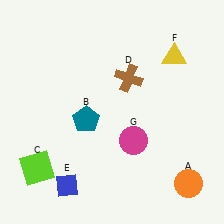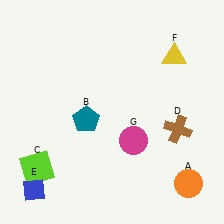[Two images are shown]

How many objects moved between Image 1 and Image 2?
2 objects moved between the two images.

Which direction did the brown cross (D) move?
The brown cross (D) moved down.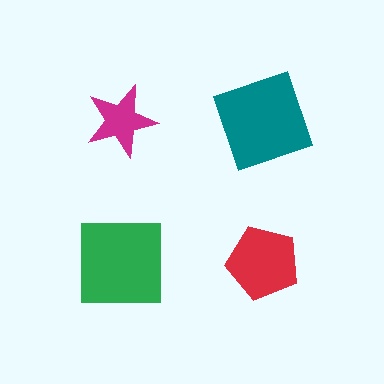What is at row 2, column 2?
A red pentagon.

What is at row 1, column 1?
A magenta star.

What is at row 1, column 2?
A teal square.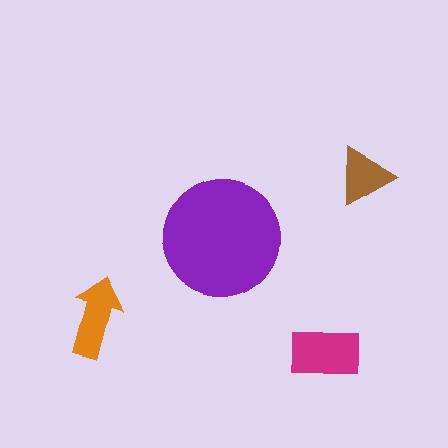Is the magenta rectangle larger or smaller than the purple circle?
Smaller.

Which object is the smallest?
The brown triangle.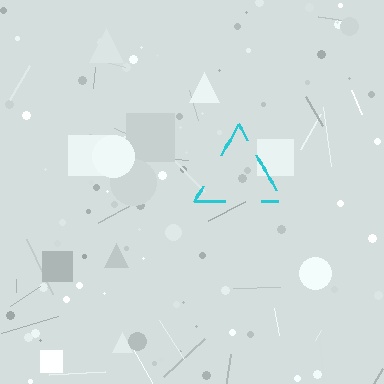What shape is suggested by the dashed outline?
The dashed outline suggests a triangle.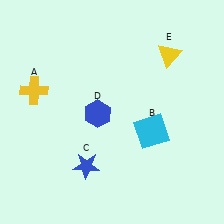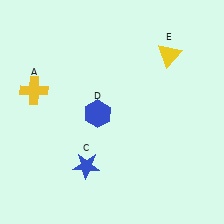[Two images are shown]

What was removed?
The cyan square (B) was removed in Image 2.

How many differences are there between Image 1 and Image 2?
There is 1 difference between the two images.